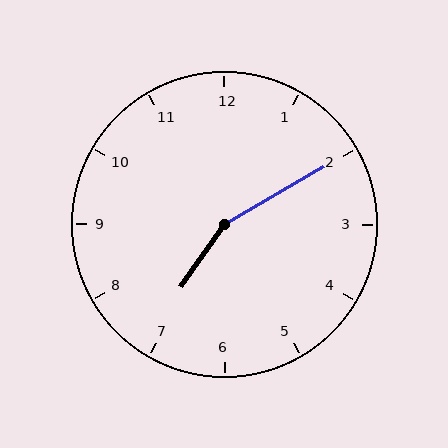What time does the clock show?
7:10.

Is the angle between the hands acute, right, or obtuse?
It is obtuse.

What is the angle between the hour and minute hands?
Approximately 155 degrees.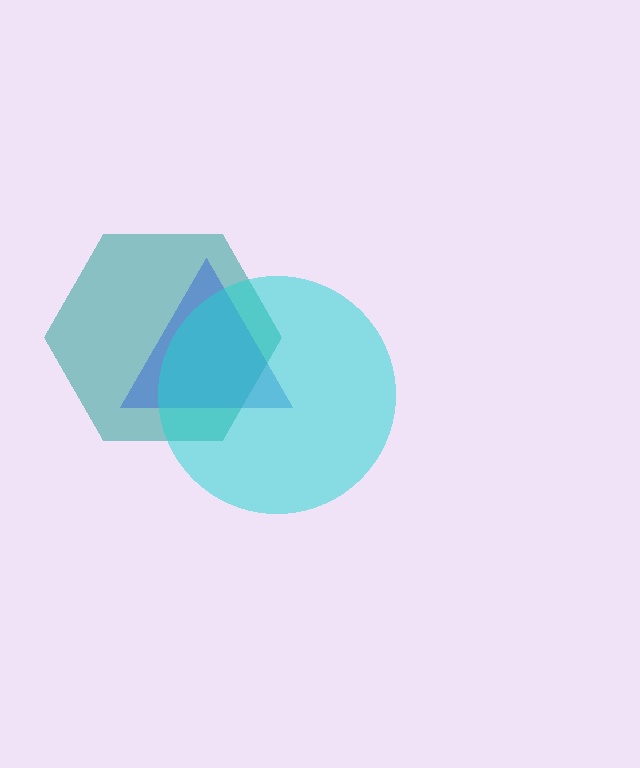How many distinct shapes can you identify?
There are 3 distinct shapes: a teal hexagon, a blue triangle, a cyan circle.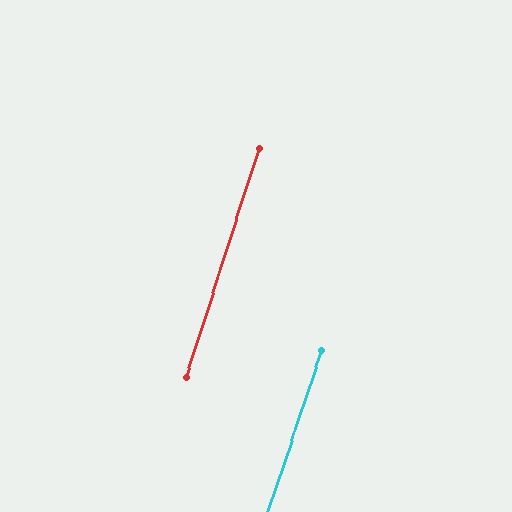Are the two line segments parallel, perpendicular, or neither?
Parallel — their directions differ by only 0.8°.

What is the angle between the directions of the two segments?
Approximately 1 degree.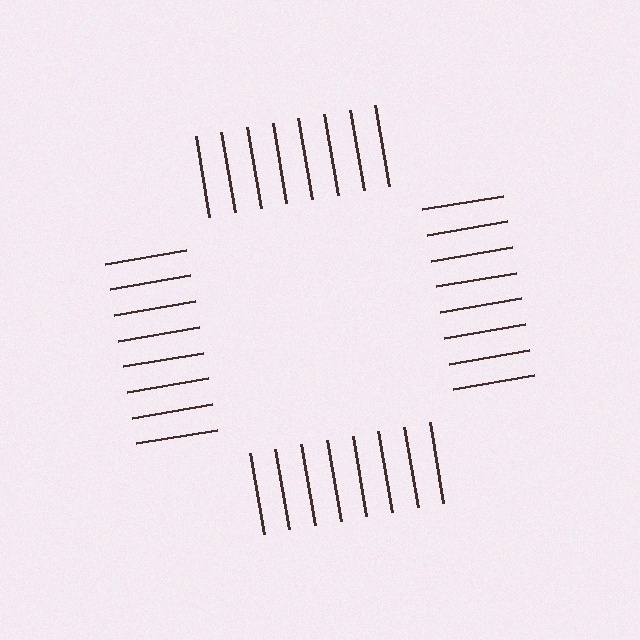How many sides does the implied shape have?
4 sides — the line-ends trace a square.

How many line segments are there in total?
32 — 8 along each of the 4 edges.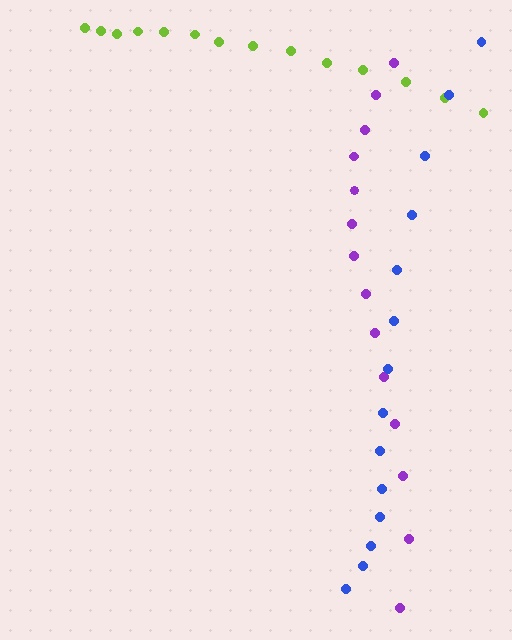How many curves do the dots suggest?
There are 3 distinct paths.